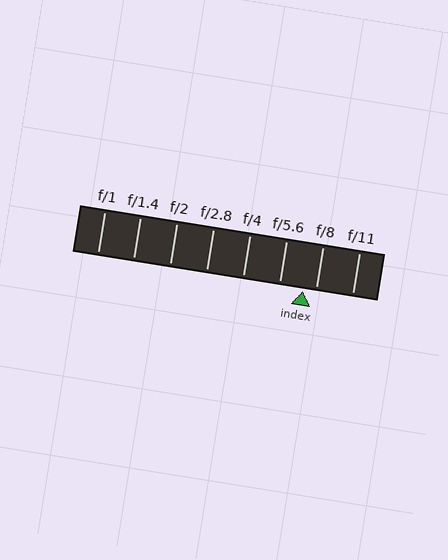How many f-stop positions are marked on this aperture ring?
There are 8 f-stop positions marked.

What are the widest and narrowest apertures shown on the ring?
The widest aperture shown is f/1 and the narrowest is f/11.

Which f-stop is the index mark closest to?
The index mark is closest to f/8.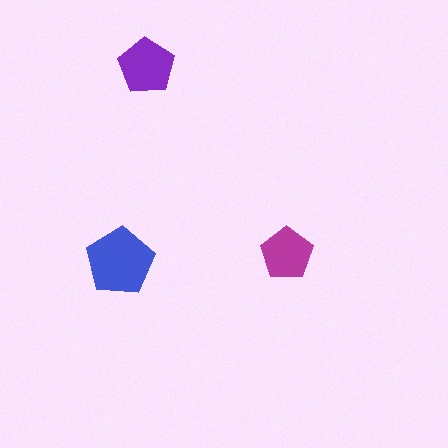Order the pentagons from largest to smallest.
the blue one, the purple one, the magenta one.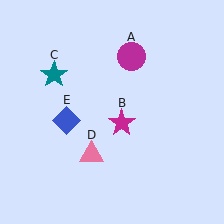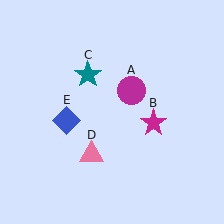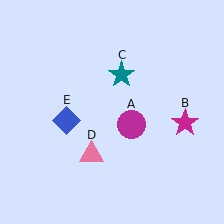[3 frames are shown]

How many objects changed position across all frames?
3 objects changed position: magenta circle (object A), magenta star (object B), teal star (object C).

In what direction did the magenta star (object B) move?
The magenta star (object B) moved right.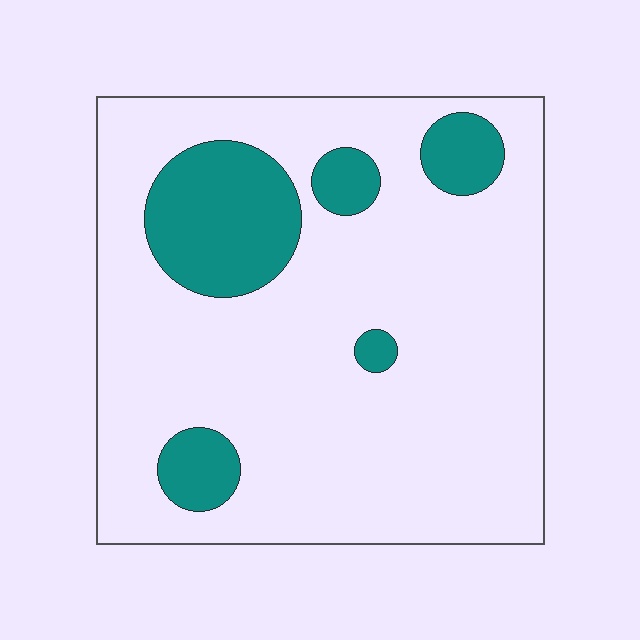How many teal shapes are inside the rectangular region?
5.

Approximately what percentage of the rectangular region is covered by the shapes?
Approximately 20%.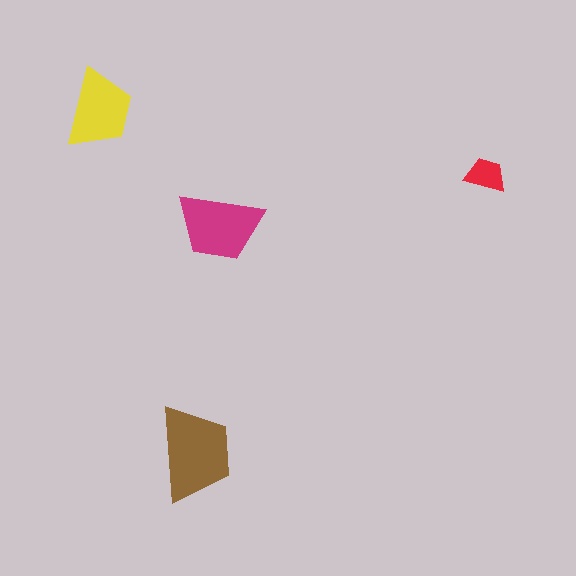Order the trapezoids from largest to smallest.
the brown one, the magenta one, the yellow one, the red one.